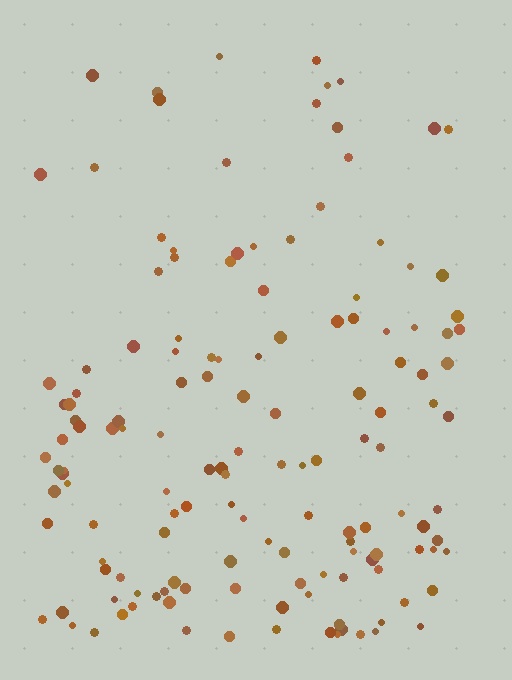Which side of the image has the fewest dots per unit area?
The top.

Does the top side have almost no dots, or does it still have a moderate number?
Still a moderate number, just noticeably fewer than the bottom.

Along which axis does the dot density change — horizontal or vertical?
Vertical.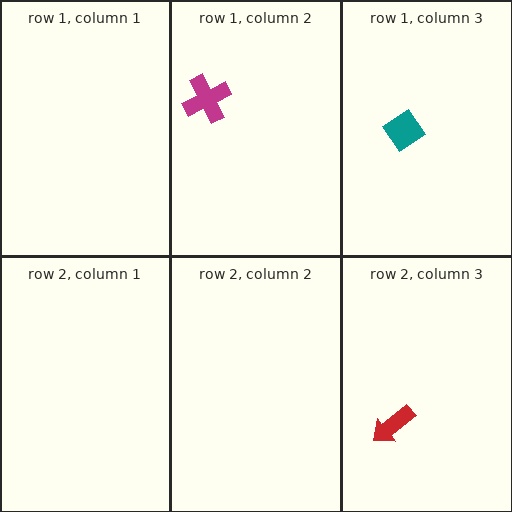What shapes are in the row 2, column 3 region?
The red arrow.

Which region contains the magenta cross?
The row 1, column 2 region.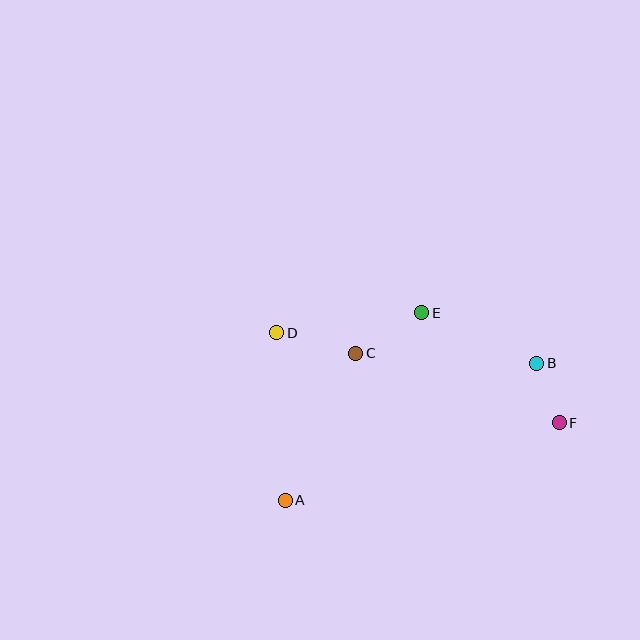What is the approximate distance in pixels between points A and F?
The distance between A and F is approximately 285 pixels.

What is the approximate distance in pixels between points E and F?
The distance between E and F is approximately 176 pixels.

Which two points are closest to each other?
Points B and F are closest to each other.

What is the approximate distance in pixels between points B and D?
The distance between B and D is approximately 262 pixels.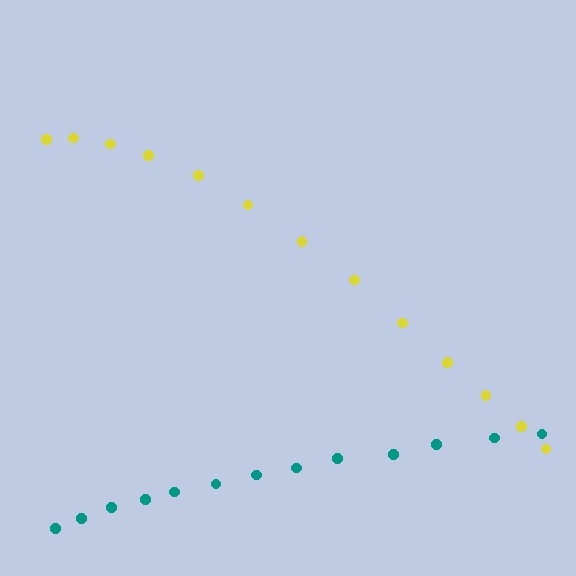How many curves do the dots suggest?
There are 2 distinct paths.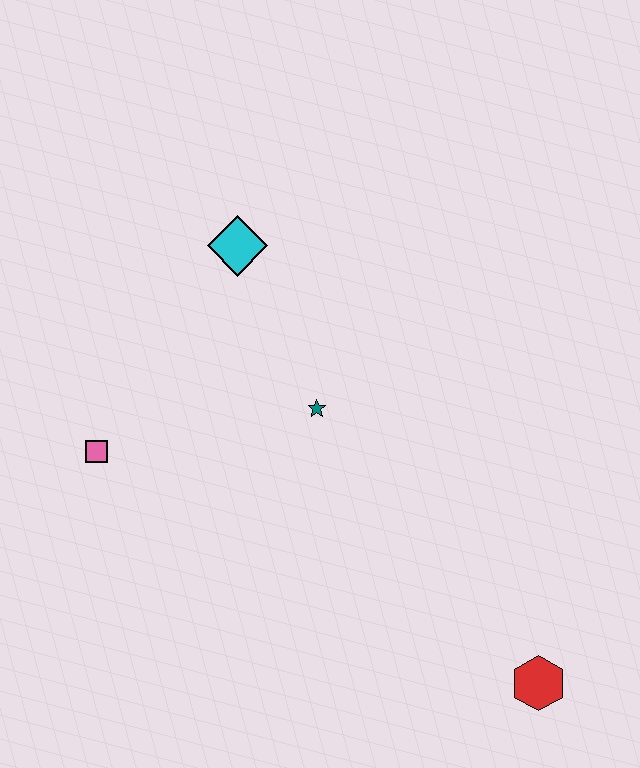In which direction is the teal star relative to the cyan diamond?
The teal star is below the cyan diamond.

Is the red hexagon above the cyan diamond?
No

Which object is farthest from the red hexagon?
The cyan diamond is farthest from the red hexagon.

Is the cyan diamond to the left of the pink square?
No